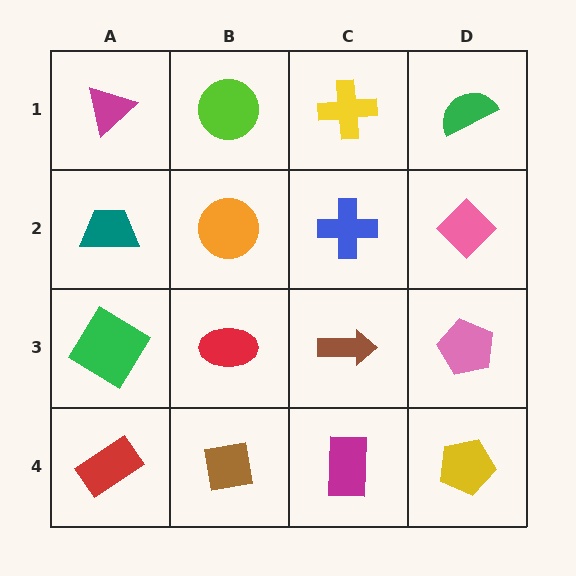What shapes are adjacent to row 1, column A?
A teal trapezoid (row 2, column A), a lime circle (row 1, column B).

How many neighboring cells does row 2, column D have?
3.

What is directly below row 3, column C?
A magenta rectangle.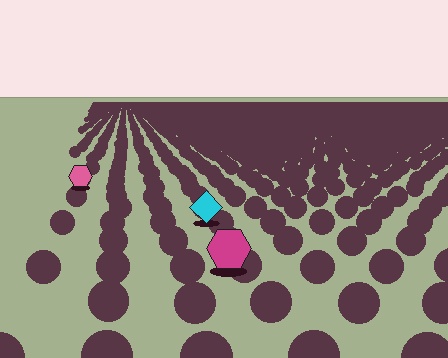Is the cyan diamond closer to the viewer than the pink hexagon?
Yes. The cyan diamond is closer — you can tell from the texture gradient: the ground texture is coarser near it.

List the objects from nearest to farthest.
From nearest to farthest: the magenta hexagon, the cyan diamond, the pink hexagon.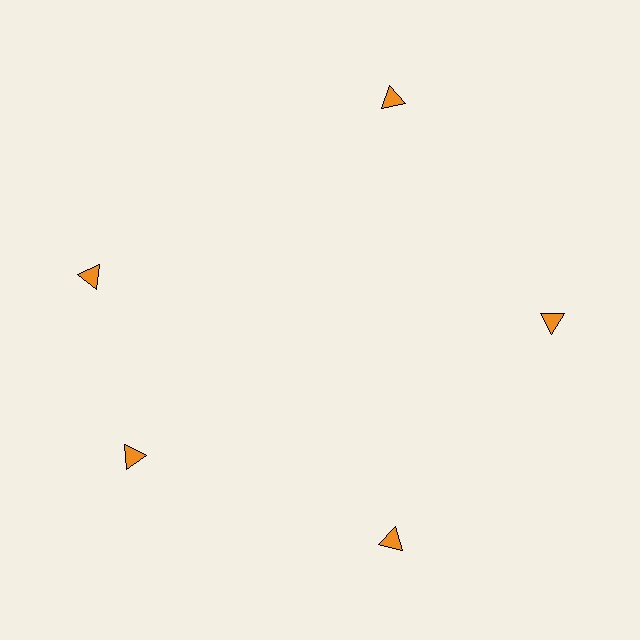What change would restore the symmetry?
The symmetry would be restored by rotating it back into even spacing with its neighbors so that all 5 triangles sit at equal angles and equal distance from the center.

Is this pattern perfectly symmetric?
No. The 5 orange triangles are arranged in a ring, but one element near the 10 o'clock position is rotated out of alignment along the ring, breaking the 5-fold rotational symmetry.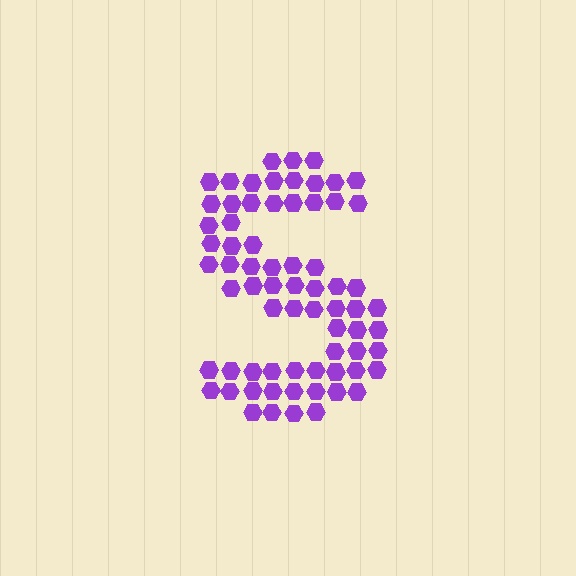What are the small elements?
The small elements are hexagons.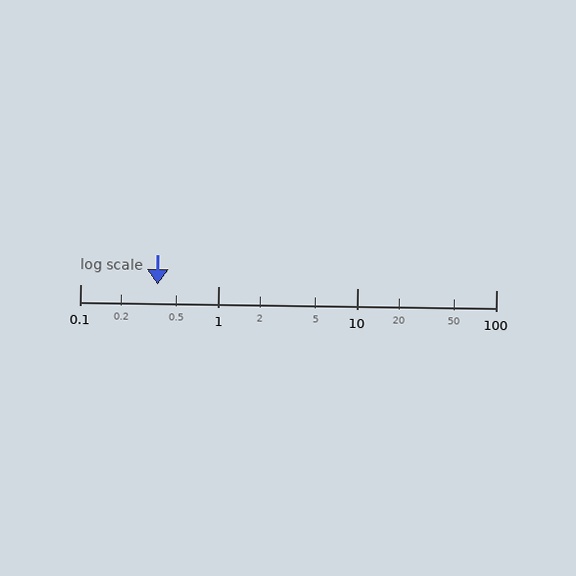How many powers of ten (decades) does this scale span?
The scale spans 3 decades, from 0.1 to 100.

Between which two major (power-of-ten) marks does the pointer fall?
The pointer is between 0.1 and 1.